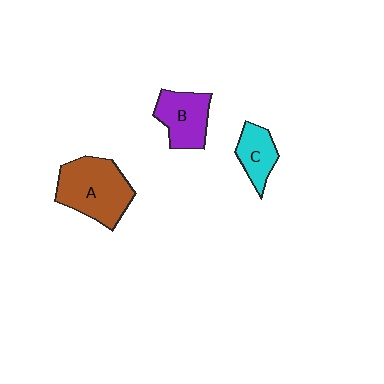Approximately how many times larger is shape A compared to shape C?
Approximately 2.0 times.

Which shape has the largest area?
Shape A (brown).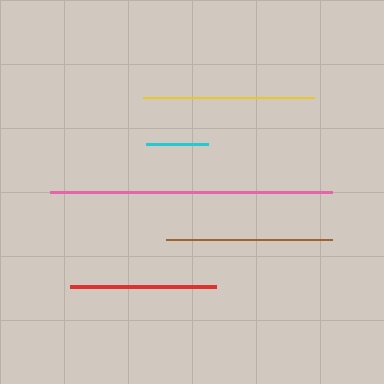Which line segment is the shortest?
The cyan line is the shortest at approximately 63 pixels.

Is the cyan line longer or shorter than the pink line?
The pink line is longer than the cyan line.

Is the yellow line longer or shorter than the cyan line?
The yellow line is longer than the cyan line.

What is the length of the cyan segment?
The cyan segment is approximately 63 pixels long.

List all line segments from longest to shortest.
From longest to shortest: pink, yellow, brown, red, cyan.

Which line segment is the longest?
The pink line is the longest at approximately 282 pixels.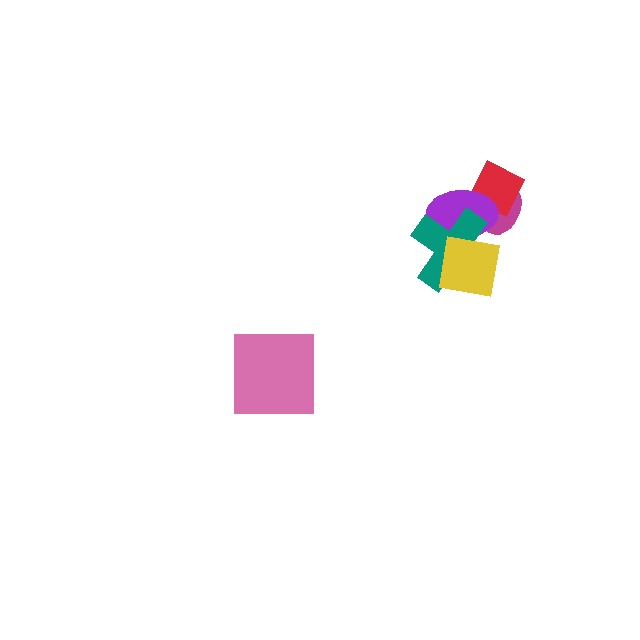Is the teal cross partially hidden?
Yes, it is partially covered by another shape.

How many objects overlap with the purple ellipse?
4 objects overlap with the purple ellipse.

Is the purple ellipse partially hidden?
Yes, it is partially covered by another shape.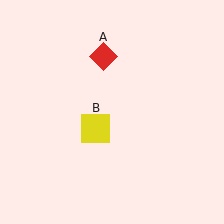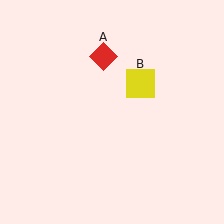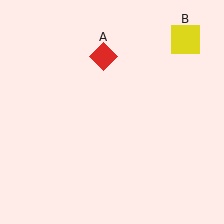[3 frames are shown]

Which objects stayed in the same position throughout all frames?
Red diamond (object A) remained stationary.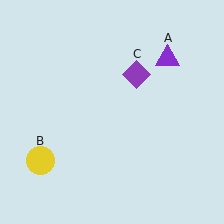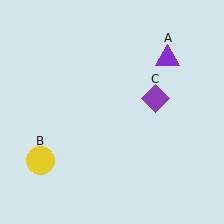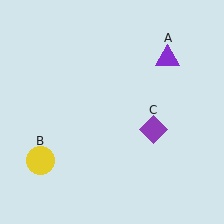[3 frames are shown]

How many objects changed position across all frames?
1 object changed position: purple diamond (object C).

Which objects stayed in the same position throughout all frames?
Purple triangle (object A) and yellow circle (object B) remained stationary.